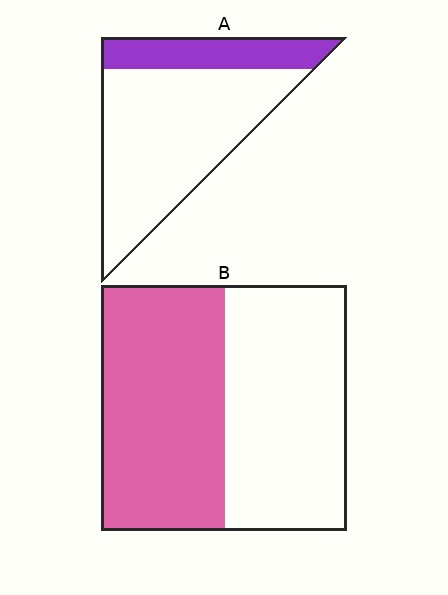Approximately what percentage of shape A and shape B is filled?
A is approximately 25% and B is approximately 50%.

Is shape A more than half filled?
No.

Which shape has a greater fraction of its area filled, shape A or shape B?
Shape B.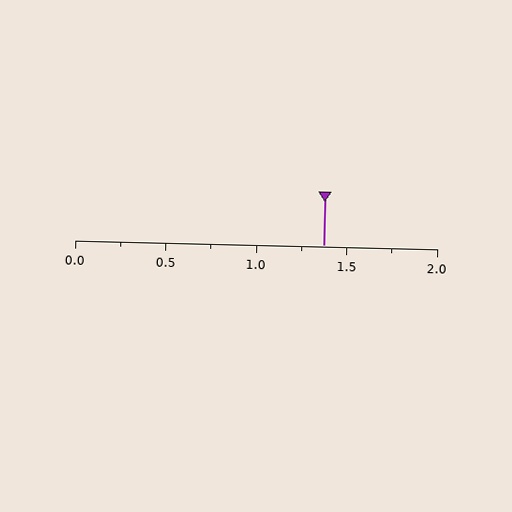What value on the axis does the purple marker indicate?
The marker indicates approximately 1.38.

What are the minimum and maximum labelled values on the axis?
The axis runs from 0.0 to 2.0.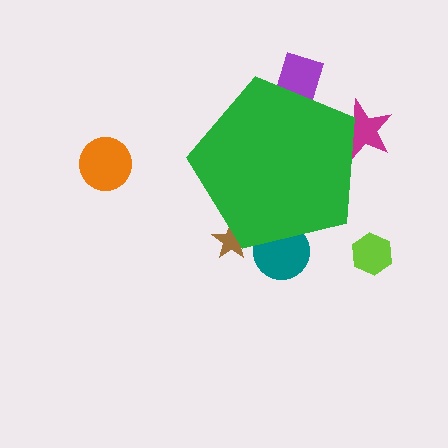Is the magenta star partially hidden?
Yes, the magenta star is partially hidden behind the green pentagon.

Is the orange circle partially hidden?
No, the orange circle is fully visible.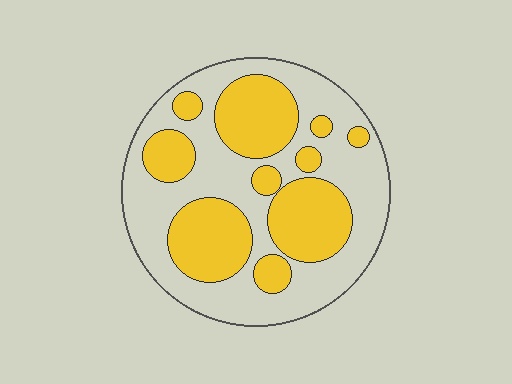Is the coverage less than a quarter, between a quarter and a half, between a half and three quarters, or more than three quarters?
Between a quarter and a half.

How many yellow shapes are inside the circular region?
10.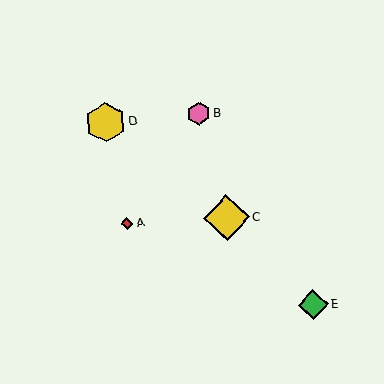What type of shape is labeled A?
Shape A is a red diamond.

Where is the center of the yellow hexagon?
The center of the yellow hexagon is at (106, 122).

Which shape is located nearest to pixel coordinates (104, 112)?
The yellow hexagon (labeled D) at (106, 122) is nearest to that location.